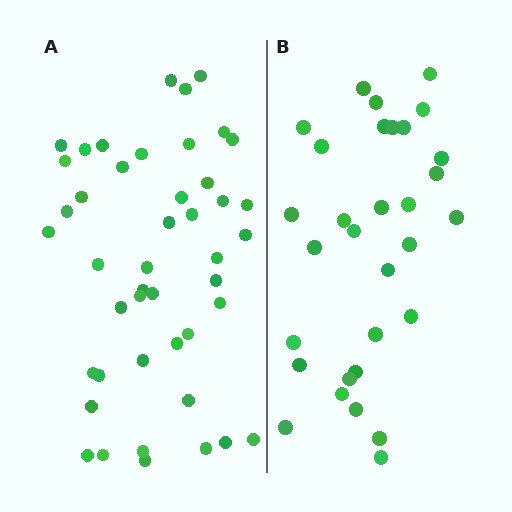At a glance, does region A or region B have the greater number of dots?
Region A (the left region) has more dots.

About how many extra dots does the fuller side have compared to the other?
Region A has approximately 15 more dots than region B.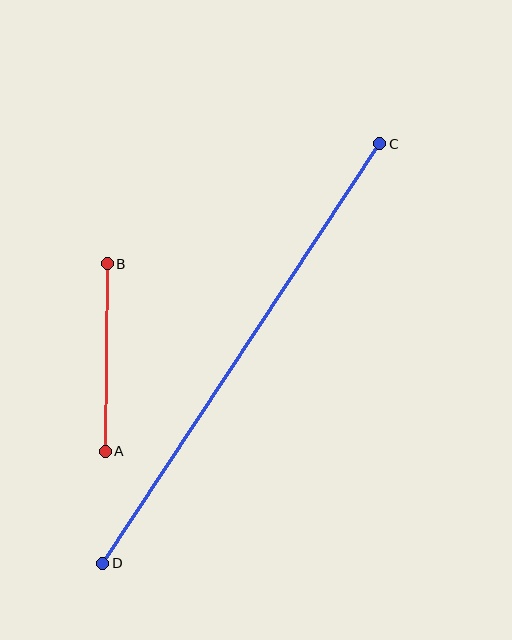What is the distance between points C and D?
The distance is approximately 502 pixels.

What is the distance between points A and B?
The distance is approximately 187 pixels.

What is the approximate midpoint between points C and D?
The midpoint is at approximately (241, 353) pixels.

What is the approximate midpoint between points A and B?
The midpoint is at approximately (106, 357) pixels.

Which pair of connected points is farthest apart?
Points C and D are farthest apart.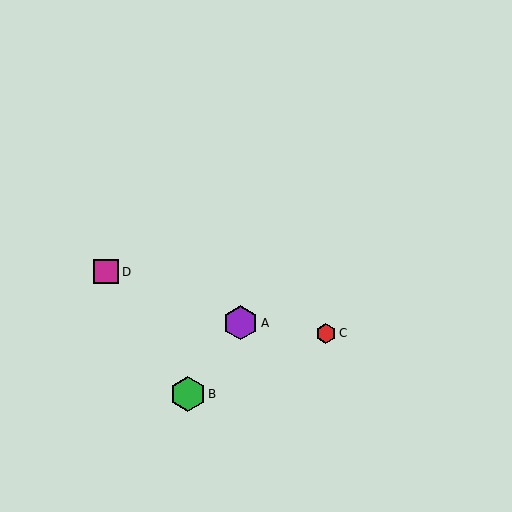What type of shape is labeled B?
Shape B is a green hexagon.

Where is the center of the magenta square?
The center of the magenta square is at (106, 272).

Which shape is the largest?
The green hexagon (labeled B) is the largest.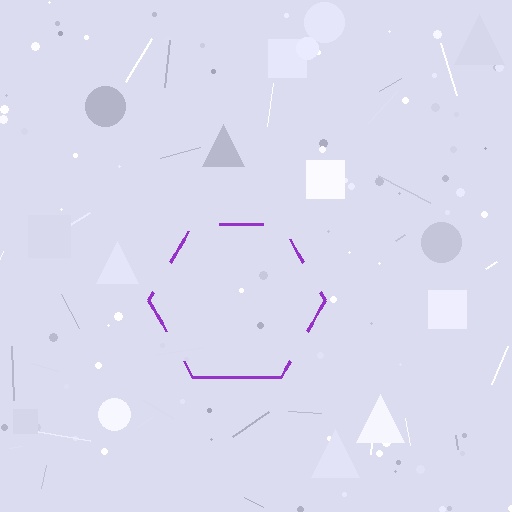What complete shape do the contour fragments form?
The contour fragments form a hexagon.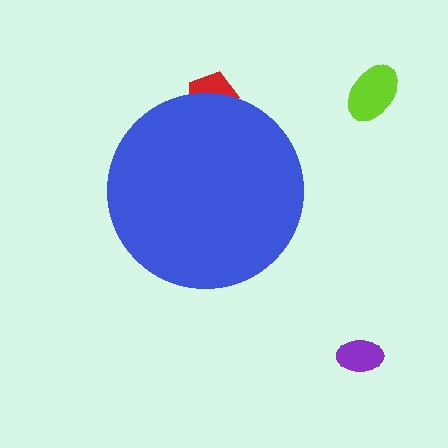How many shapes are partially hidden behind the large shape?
1 shape is partially hidden.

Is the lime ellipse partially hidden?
No, the lime ellipse is fully visible.